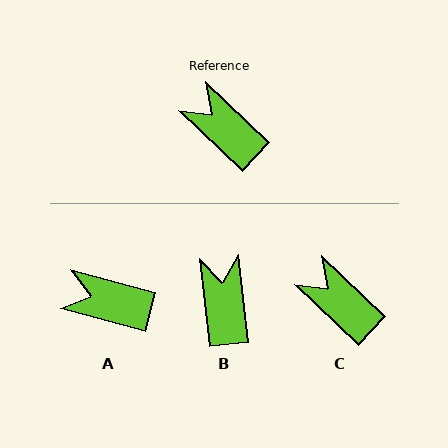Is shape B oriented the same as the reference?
No, it is off by about 40 degrees.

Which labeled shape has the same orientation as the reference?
C.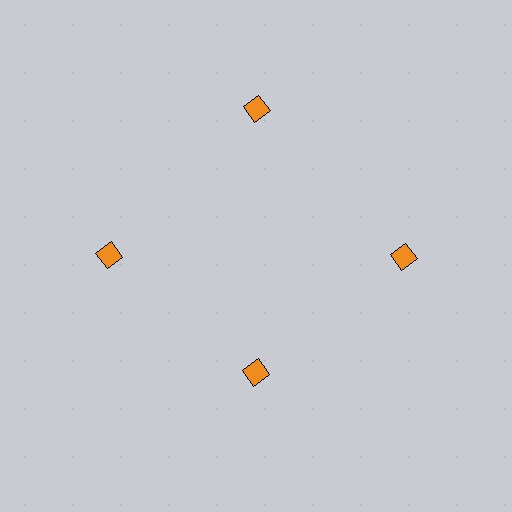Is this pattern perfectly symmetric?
No. The 4 orange squares are arranged in a ring, but one element near the 6 o'clock position is pulled inward toward the center, breaking the 4-fold rotational symmetry.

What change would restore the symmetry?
The symmetry would be restored by moving it outward, back onto the ring so that all 4 squares sit at equal angles and equal distance from the center.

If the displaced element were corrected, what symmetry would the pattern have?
It would have 4-fold rotational symmetry — the pattern would map onto itself every 90 degrees.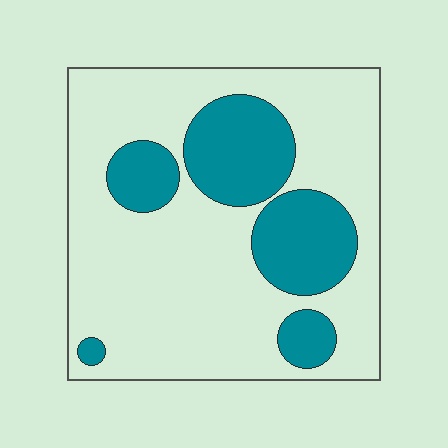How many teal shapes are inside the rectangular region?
5.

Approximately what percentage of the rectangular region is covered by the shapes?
Approximately 25%.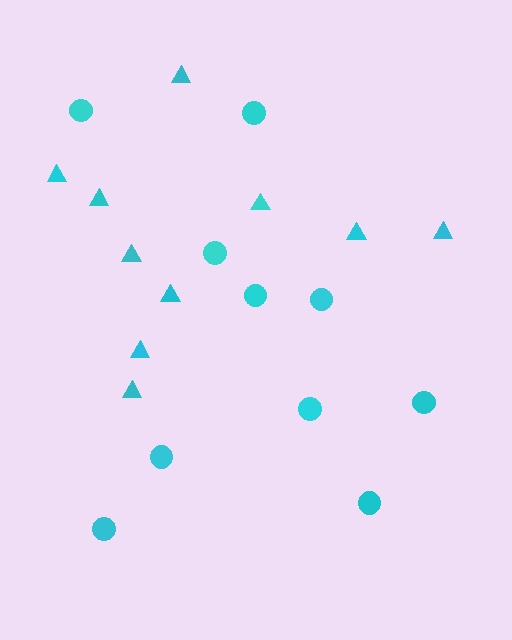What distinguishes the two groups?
There are 2 groups: one group of triangles (10) and one group of circles (10).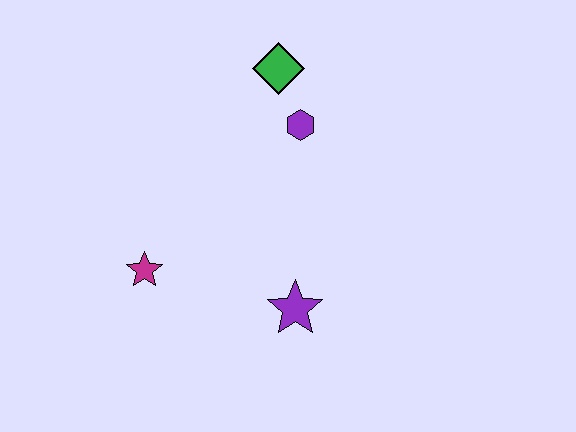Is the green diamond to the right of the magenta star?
Yes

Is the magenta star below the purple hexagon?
Yes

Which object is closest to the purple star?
The magenta star is closest to the purple star.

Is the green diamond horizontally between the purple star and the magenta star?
Yes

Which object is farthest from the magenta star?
The green diamond is farthest from the magenta star.